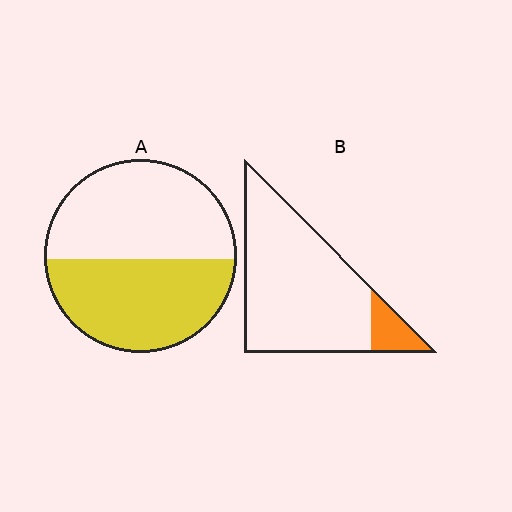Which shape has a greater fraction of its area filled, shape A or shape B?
Shape A.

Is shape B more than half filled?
No.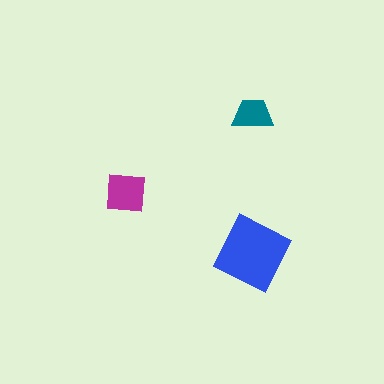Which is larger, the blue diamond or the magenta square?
The blue diamond.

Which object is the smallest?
The teal trapezoid.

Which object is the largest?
The blue diamond.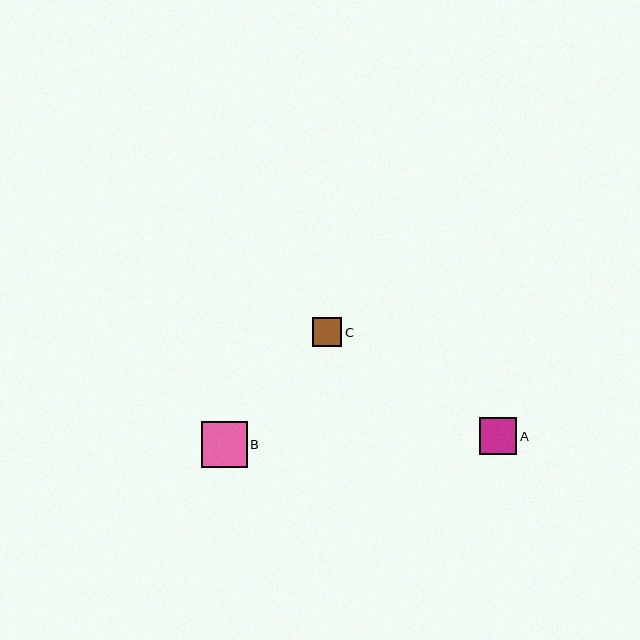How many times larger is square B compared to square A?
Square B is approximately 1.2 times the size of square A.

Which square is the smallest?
Square C is the smallest with a size of approximately 29 pixels.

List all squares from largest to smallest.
From largest to smallest: B, A, C.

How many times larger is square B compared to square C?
Square B is approximately 1.6 times the size of square C.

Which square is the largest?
Square B is the largest with a size of approximately 46 pixels.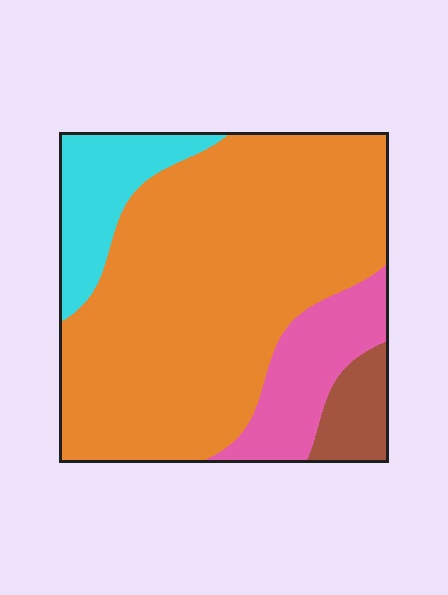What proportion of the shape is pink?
Pink covers roughly 15% of the shape.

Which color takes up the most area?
Orange, at roughly 70%.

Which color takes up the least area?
Brown, at roughly 5%.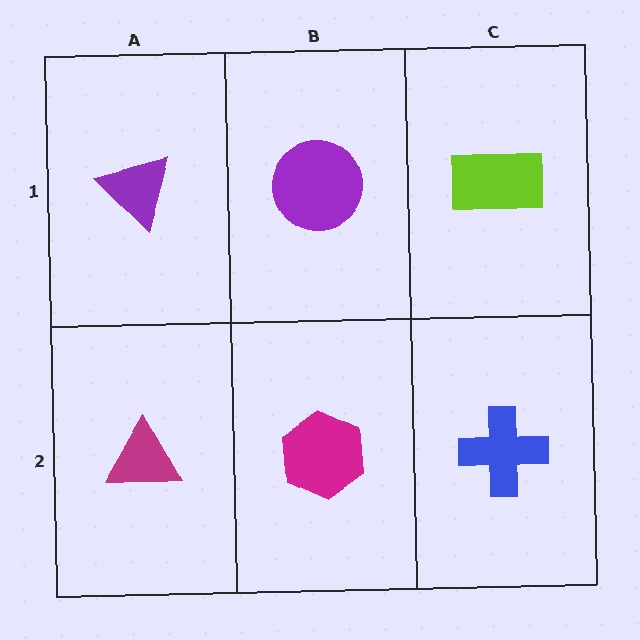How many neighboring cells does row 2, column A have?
2.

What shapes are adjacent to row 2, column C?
A lime rectangle (row 1, column C), a magenta hexagon (row 2, column B).